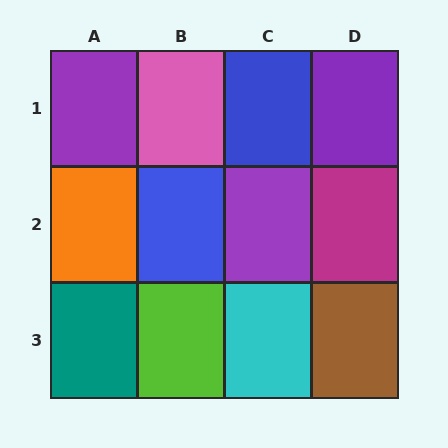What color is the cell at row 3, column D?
Brown.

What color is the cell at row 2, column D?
Magenta.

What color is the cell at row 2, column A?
Orange.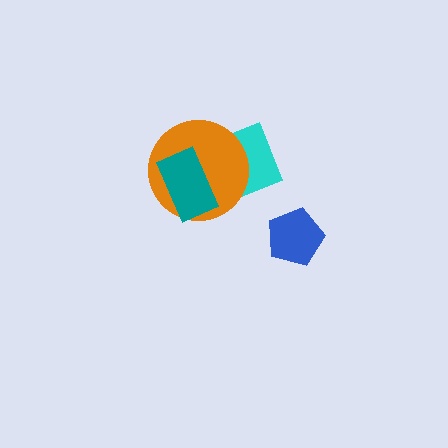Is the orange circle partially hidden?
Yes, it is partially covered by another shape.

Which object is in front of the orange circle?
The teal rectangle is in front of the orange circle.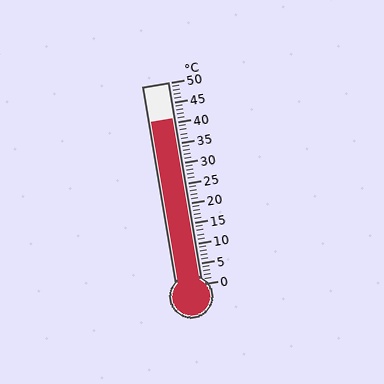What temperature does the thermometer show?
The thermometer shows approximately 41°C.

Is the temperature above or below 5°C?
The temperature is above 5°C.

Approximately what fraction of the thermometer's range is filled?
The thermometer is filled to approximately 80% of its range.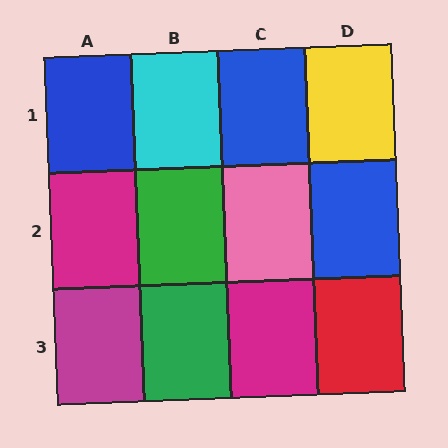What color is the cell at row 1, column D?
Yellow.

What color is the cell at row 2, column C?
Pink.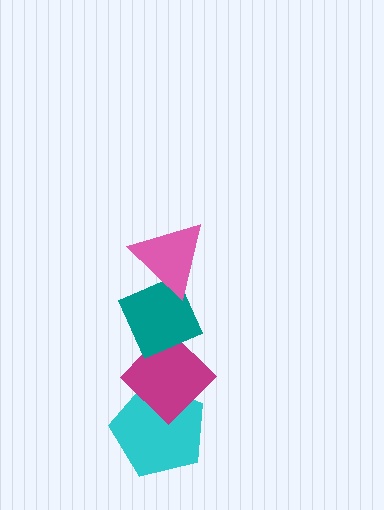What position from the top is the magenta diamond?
The magenta diamond is 3rd from the top.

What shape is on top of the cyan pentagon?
The magenta diamond is on top of the cyan pentagon.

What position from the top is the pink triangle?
The pink triangle is 1st from the top.